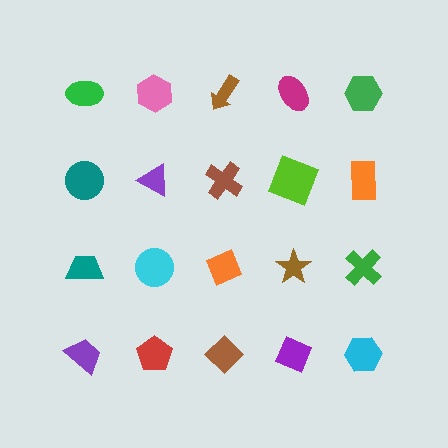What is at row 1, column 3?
A brown arrow.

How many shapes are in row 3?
5 shapes.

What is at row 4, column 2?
A red pentagon.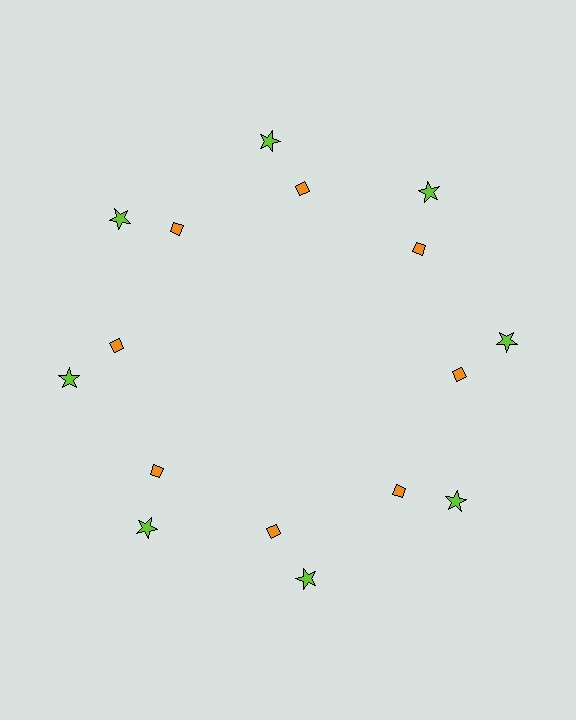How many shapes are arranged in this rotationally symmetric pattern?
There are 16 shapes, arranged in 8 groups of 2.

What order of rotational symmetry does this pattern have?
This pattern has 8-fold rotational symmetry.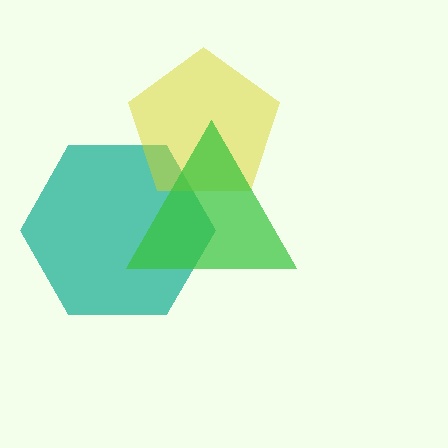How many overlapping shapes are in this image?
There are 3 overlapping shapes in the image.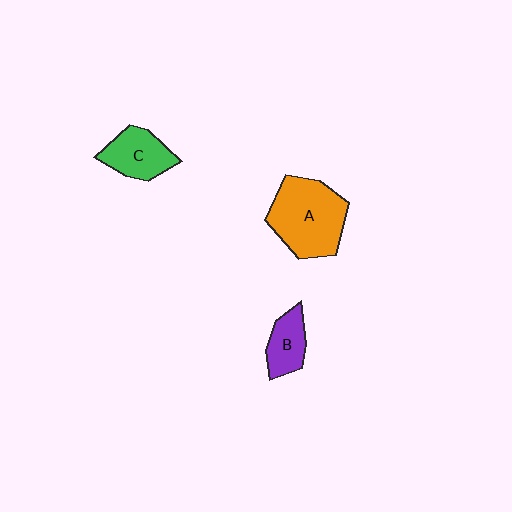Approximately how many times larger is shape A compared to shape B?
Approximately 2.3 times.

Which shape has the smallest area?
Shape B (purple).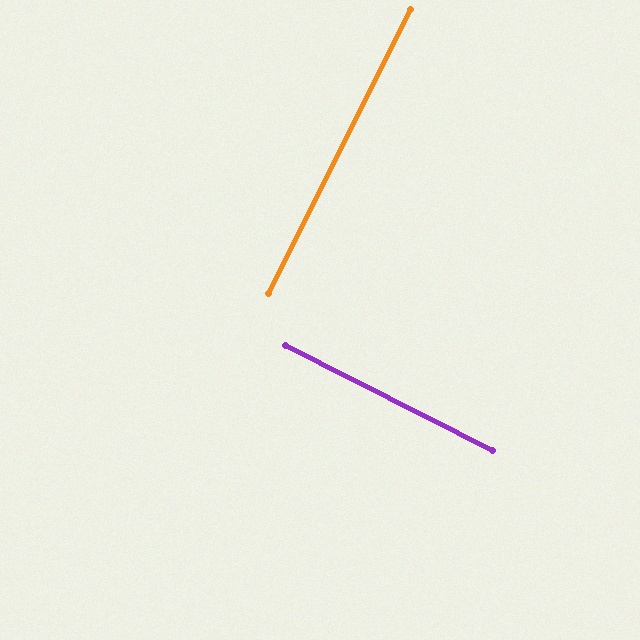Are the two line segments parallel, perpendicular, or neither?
Perpendicular — they meet at approximately 90°.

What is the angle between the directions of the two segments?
Approximately 90 degrees.